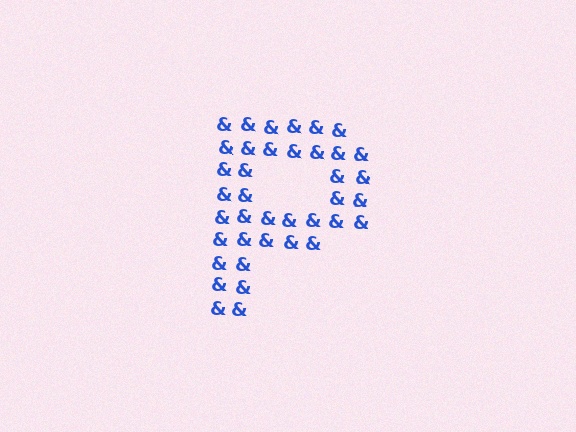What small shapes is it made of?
It is made of small ampersands.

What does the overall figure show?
The overall figure shows the letter P.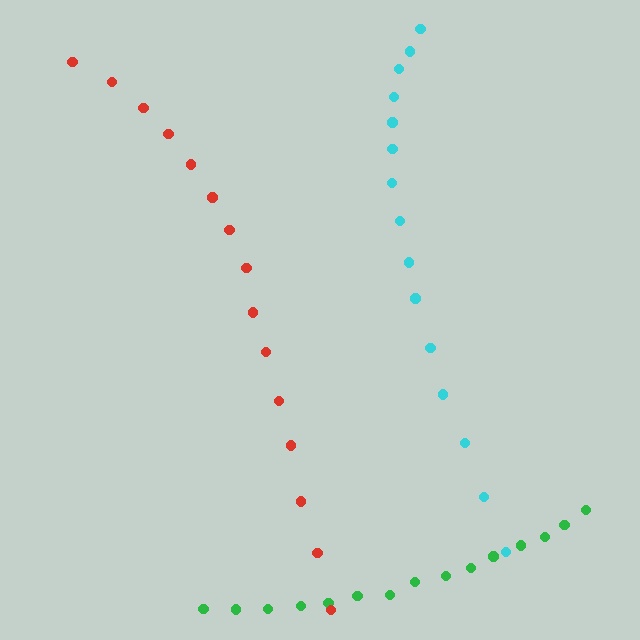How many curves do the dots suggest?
There are 3 distinct paths.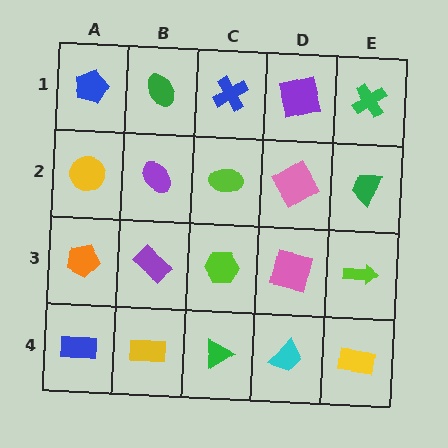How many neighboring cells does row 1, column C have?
3.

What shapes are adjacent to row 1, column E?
A green trapezoid (row 2, column E), a purple square (row 1, column D).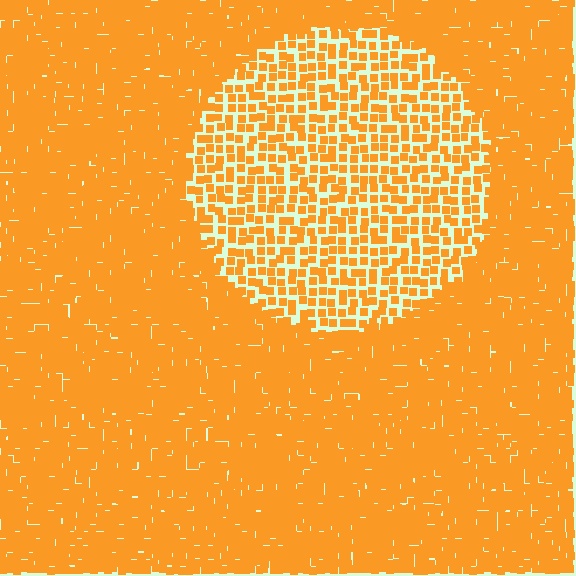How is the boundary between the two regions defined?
The boundary is defined by a change in element density (approximately 2.2x ratio). All elements are the same color, size, and shape.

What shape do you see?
I see a circle.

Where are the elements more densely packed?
The elements are more densely packed outside the circle boundary.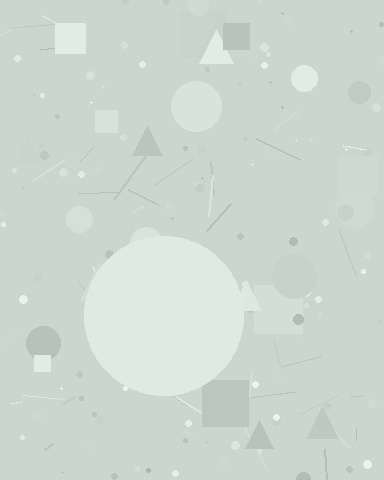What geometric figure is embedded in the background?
A circle is embedded in the background.